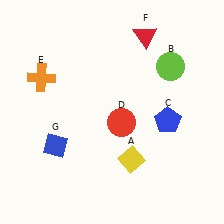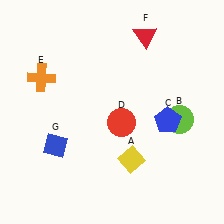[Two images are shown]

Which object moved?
The lime circle (B) moved down.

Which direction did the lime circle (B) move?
The lime circle (B) moved down.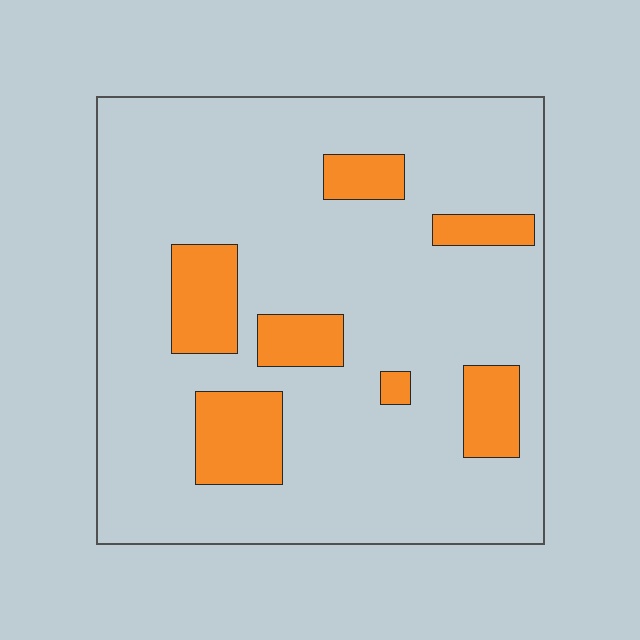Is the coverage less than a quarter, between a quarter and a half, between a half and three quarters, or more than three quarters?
Less than a quarter.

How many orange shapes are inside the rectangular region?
7.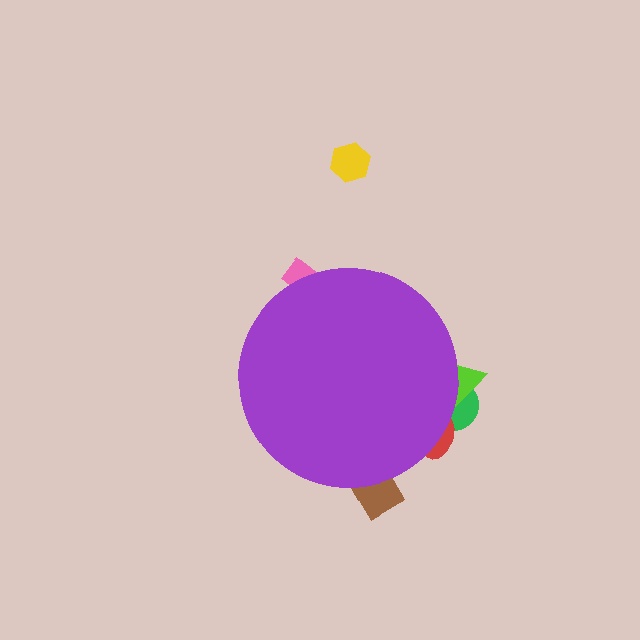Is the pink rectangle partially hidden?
Yes, the pink rectangle is partially hidden behind the purple circle.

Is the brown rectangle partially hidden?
Yes, the brown rectangle is partially hidden behind the purple circle.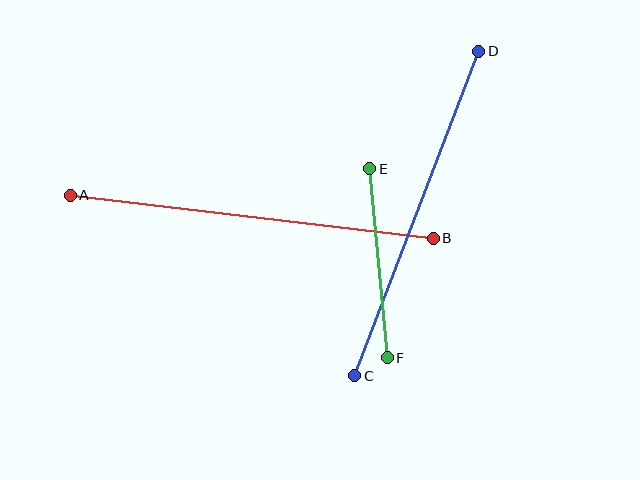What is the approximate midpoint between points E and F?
The midpoint is at approximately (379, 263) pixels.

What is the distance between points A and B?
The distance is approximately 366 pixels.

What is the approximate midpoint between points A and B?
The midpoint is at approximately (252, 217) pixels.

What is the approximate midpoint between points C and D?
The midpoint is at approximately (417, 213) pixels.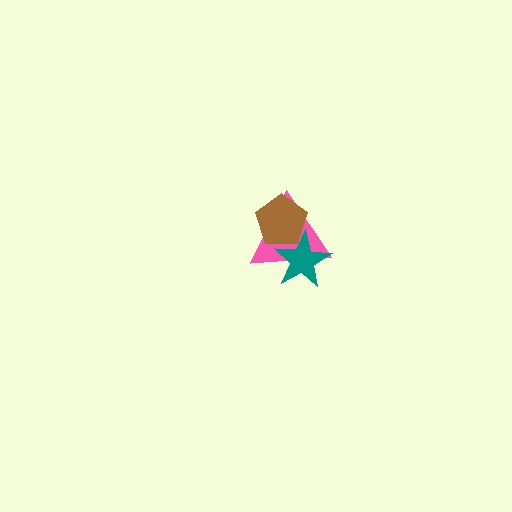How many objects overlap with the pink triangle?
2 objects overlap with the pink triangle.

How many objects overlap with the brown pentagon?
2 objects overlap with the brown pentagon.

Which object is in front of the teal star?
The brown pentagon is in front of the teal star.